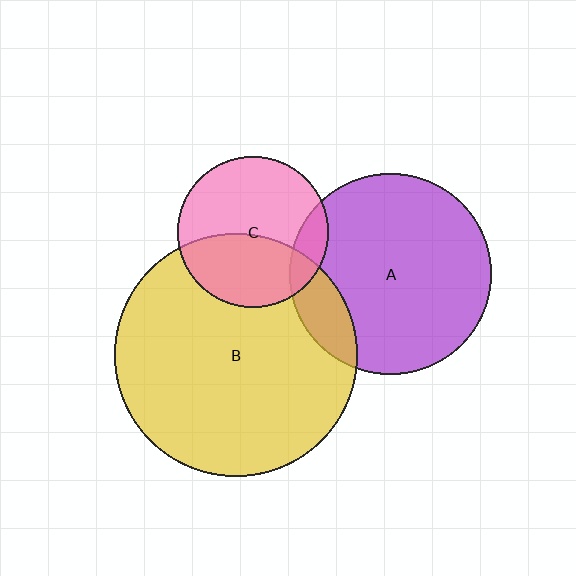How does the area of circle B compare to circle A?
Approximately 1.5 times.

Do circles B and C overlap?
Yes.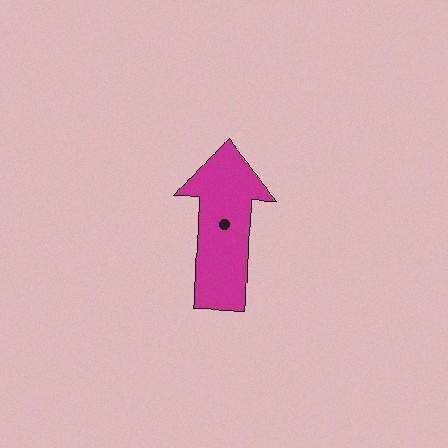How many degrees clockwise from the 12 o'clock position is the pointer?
Approximately 1 degrees.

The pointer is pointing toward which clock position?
Roughly 12 o'clock.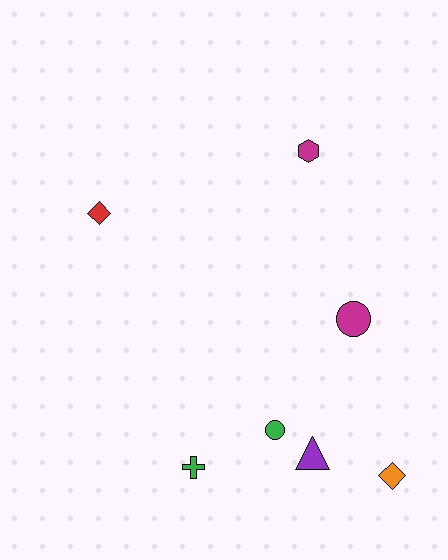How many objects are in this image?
There are 7 objects.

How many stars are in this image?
There are no stars.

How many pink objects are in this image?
There are no pink objects.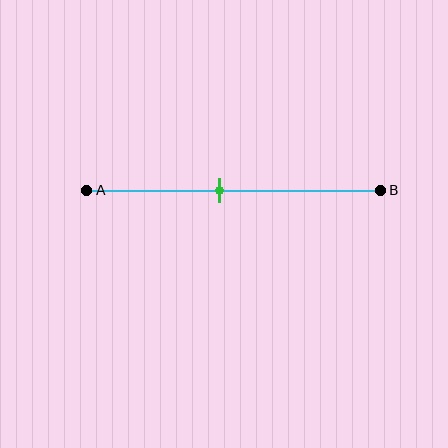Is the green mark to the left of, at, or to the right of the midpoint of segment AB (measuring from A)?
The green mark is to the left of the midpoint of segment AB.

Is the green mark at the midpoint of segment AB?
No, the mark is at about 45% from A, not at the 50% midpoint.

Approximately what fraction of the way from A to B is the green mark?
The green mark is approximately 45% of the way from A to B.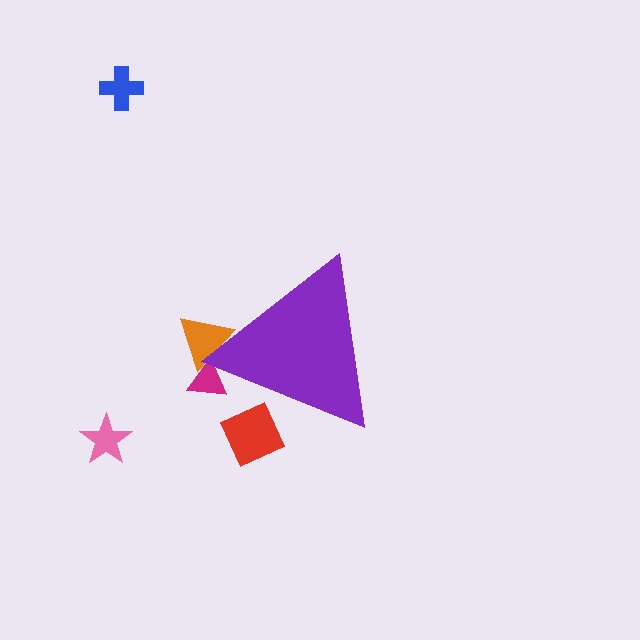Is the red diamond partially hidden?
Yes, the red diamond is partially hidden behind the purple triangle.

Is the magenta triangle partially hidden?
Yes, the magenta triangle is partially hidden behind the purple triangle.